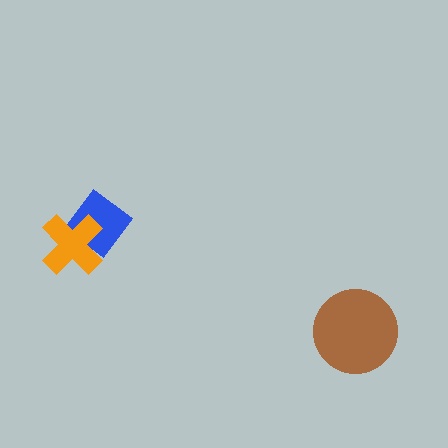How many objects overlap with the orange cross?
1 object overlaps with the orange cross.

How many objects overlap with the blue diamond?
1 object overlaps with the blue diamond.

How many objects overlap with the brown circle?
0 objects overlap with the brown circle.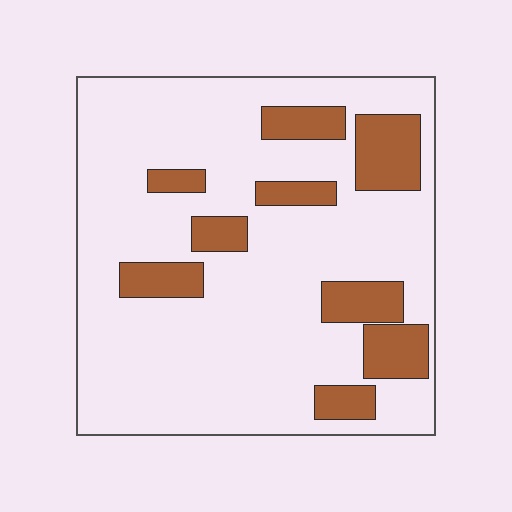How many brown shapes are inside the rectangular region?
9.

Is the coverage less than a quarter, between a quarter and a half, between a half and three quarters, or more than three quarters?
Less than a quarter.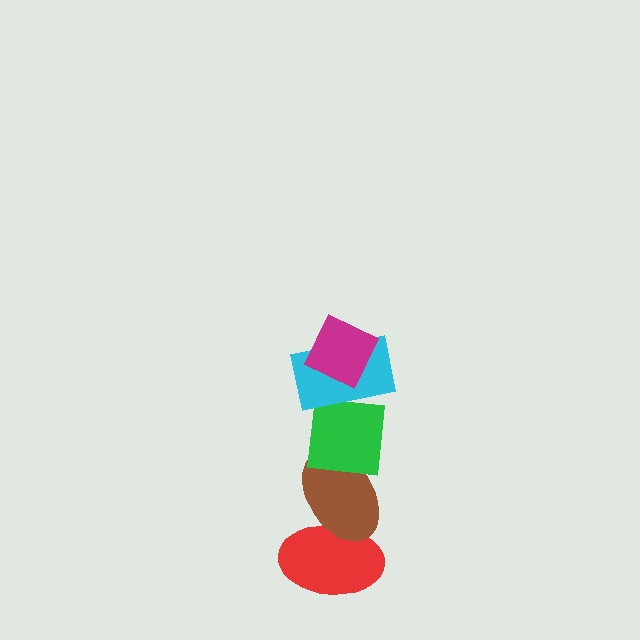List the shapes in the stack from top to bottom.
From top to bottom: the magenta diamond, the cyan rectangle, the green square, the brown ellipse, the red ellipse.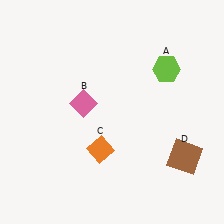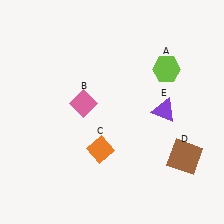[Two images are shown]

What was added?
A purple triangle (E) was added in Image 2.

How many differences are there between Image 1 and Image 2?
There is 1 difference between the two images.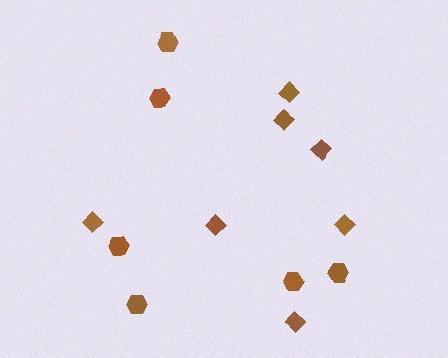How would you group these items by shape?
There are 2 groups: one group of diamonds (7) and one group of hexagons (6).